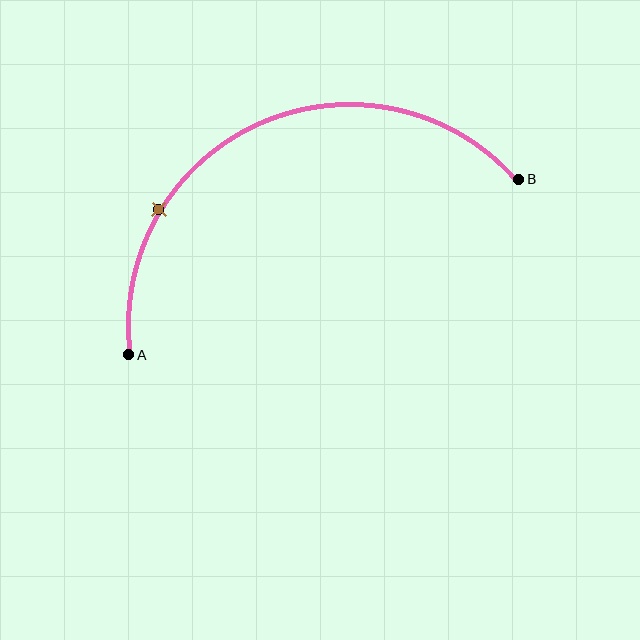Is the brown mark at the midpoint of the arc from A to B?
No. The brown mark lies on the arc but is closer to endpoint A. The arc midpoint would be at the point on the curve equidistant along the arc from both A and B.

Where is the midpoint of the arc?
The arc midpoint is the point on the curve farthest from the straight line joining A and B. It sits above that line.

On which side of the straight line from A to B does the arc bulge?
The arc bulges above the straight line connecting A and B.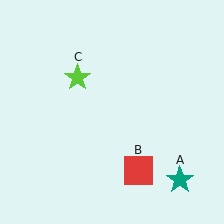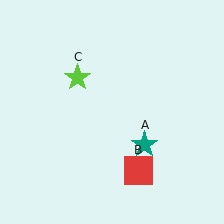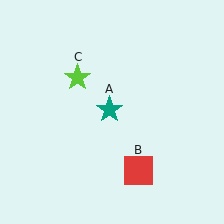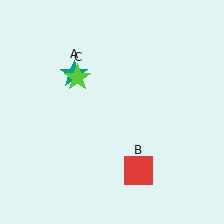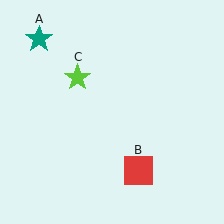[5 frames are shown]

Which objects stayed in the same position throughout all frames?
Red square (object B) and lime star (object C) remained stationary.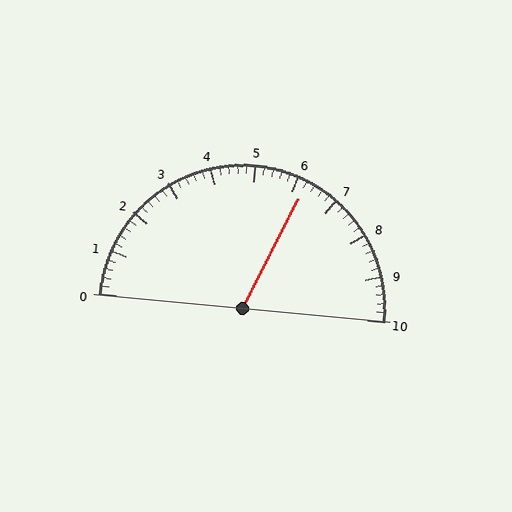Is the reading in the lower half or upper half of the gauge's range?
The reading is in the upper half of the range (0 to 10).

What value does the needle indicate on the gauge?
The needle indicates approximately 6.2.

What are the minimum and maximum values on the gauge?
The gauge ranges from 0 to 10.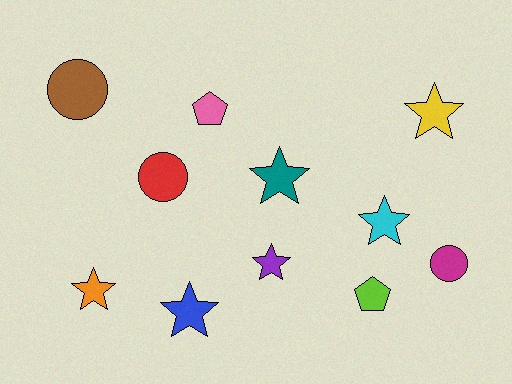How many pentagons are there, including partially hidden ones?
There are 2 pentagons.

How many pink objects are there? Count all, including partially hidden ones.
There is 1 pink object.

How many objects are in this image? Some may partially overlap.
There are 11 objects.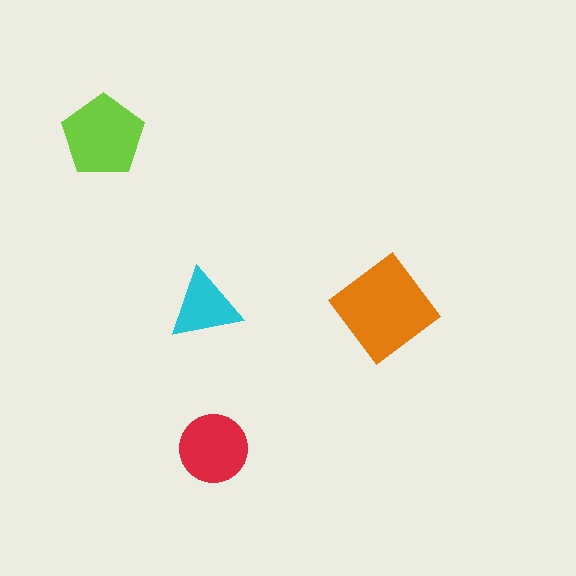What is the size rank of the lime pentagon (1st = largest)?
2nd.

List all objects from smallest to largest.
The cyan triangle, the red circle, the lime pentagon, the orange diamond.